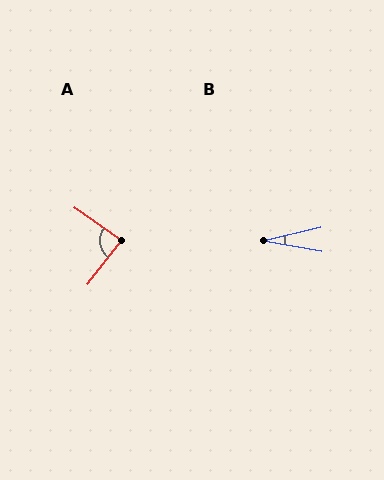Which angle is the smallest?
B, at approximately 23 degrees.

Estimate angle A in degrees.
Approximately 86 degrees.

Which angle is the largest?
A, at approximately 86 degrees.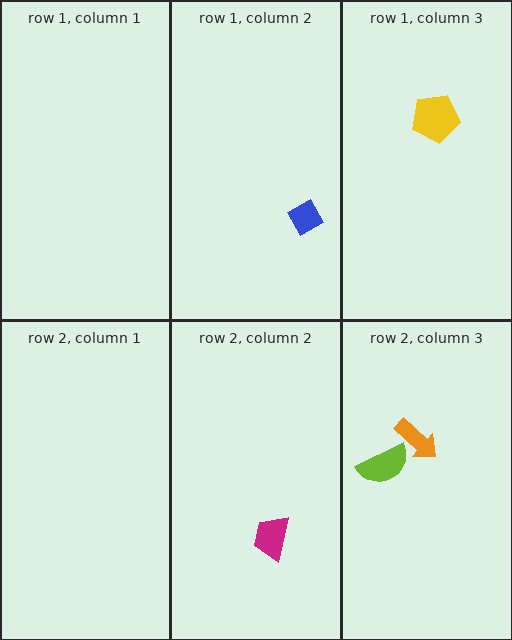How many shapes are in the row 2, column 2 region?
1.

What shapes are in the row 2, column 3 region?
The lime semicircle, the orange arrow.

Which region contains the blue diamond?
The row 1, column 2 region.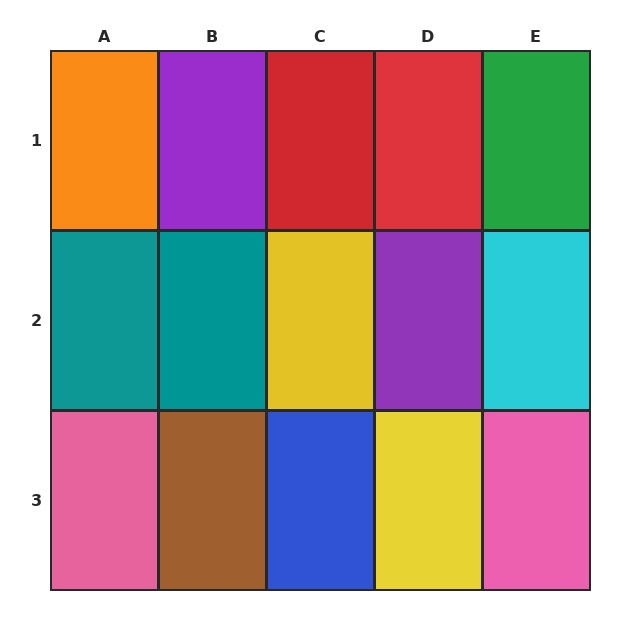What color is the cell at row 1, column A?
Orange.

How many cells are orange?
1 cell is orange.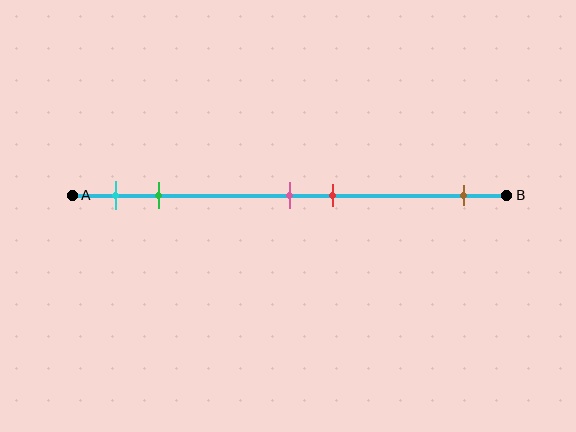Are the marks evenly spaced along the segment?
No, the marks are not evenly spaced.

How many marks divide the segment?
There are 5 marks dividing the segment.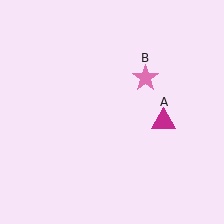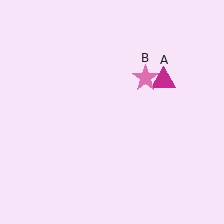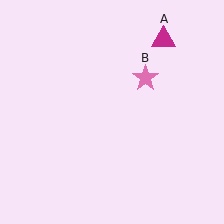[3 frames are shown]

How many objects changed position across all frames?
1 object changed position: magenta triangle (object A).